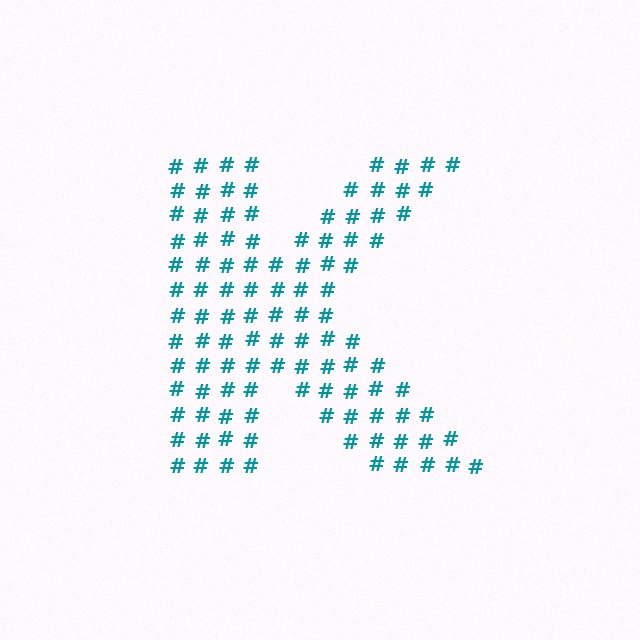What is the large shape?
The large shape is the letter K.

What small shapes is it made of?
It is made of small hash symbols.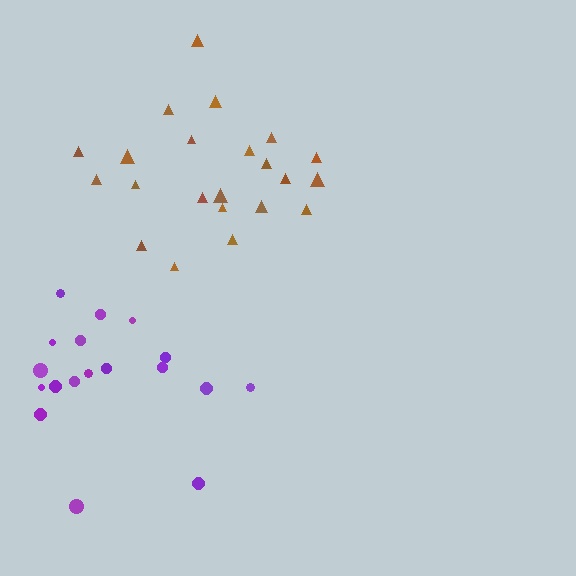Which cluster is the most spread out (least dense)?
Purple.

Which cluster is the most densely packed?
Brown.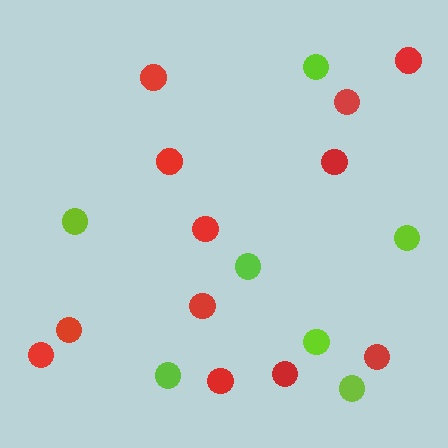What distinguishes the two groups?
There are 2 groups: one group of red circles (12) and one group of lime circles (7).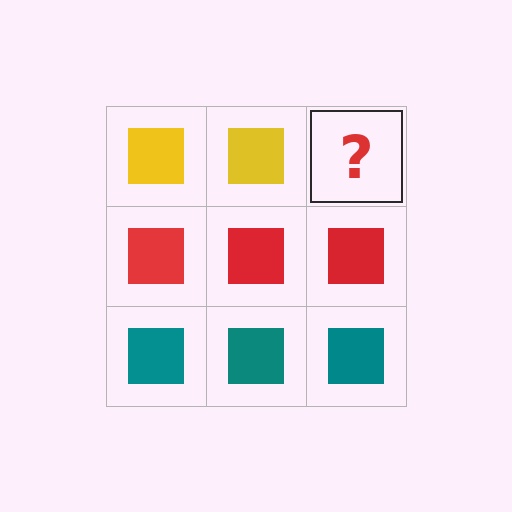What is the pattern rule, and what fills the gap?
The rule is that each row has a consistent color. The gap should be filled with a yellow square.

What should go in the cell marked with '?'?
The missing cell should contain a yellow square.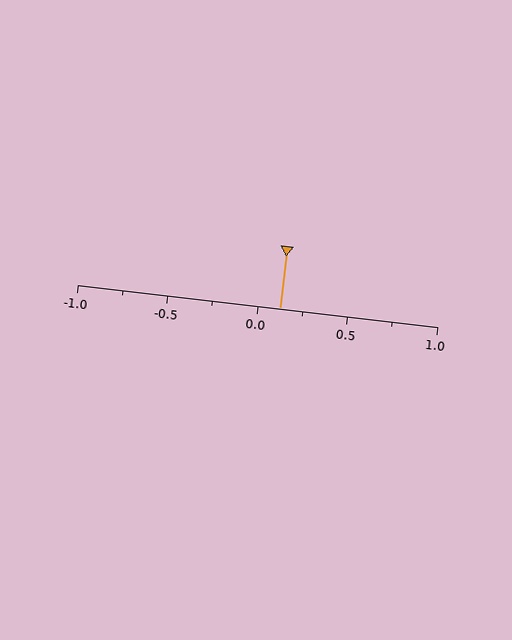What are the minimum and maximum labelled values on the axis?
The axis runs from -1.0 to 1.0.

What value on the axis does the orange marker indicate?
The marker indicates approximately 0.12.